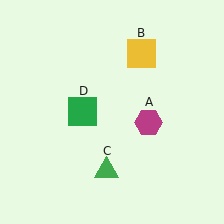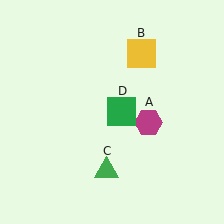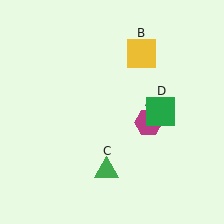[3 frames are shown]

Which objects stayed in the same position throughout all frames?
Magenta hexagon (object A) and yellow square (object B) and green triangle (object C) remained stationary.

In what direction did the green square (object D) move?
The green square (object D) moved right.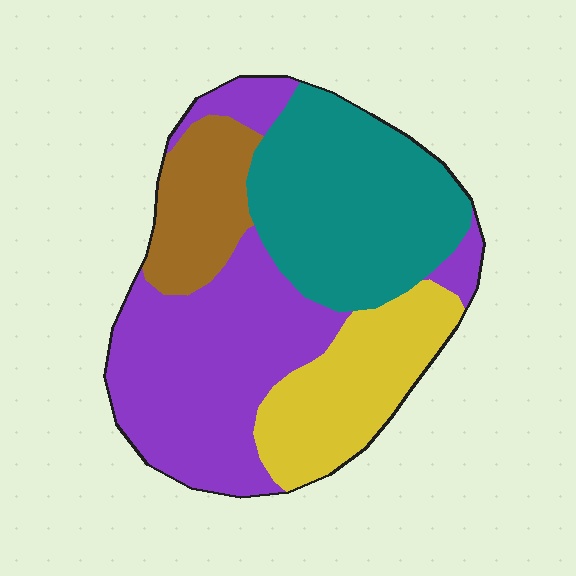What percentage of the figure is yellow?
Yellow covers about 20% of the figure.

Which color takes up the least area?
Brown, at roughly 15%.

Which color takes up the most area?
Purple, at roughly 40%.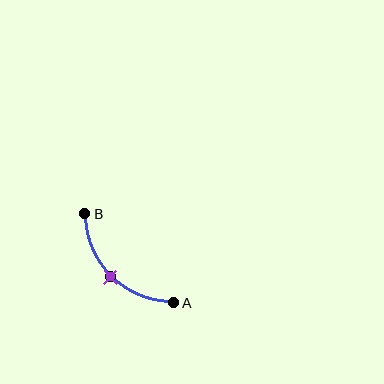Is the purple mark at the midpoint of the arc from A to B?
Yes. The purple mark lies on the arc at equal arc-length from both A and B — it is the arc midpoint.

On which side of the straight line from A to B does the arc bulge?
The arc bulges below and to the left of the straight line connecting A and B.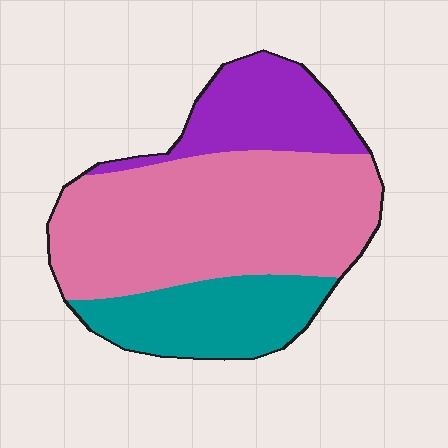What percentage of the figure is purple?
Purple covers 20% of the figure.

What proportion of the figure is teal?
Teal covers 23% of the figure.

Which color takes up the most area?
Pink, at roughly 55%.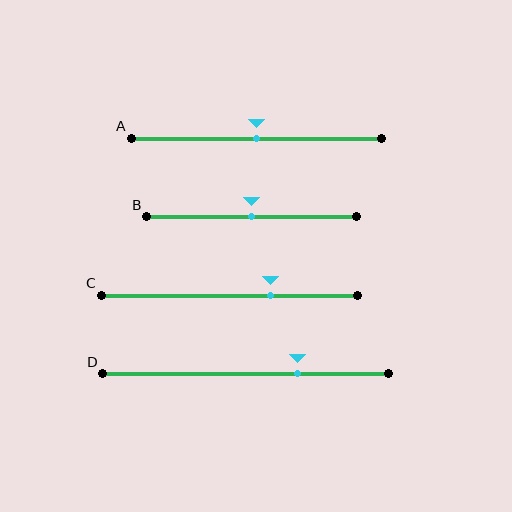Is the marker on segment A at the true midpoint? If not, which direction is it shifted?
Yes, the marker on segment A is at the true midpoint.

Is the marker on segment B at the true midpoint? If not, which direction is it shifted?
Yes, the marker on segment B is at the true midpoint.